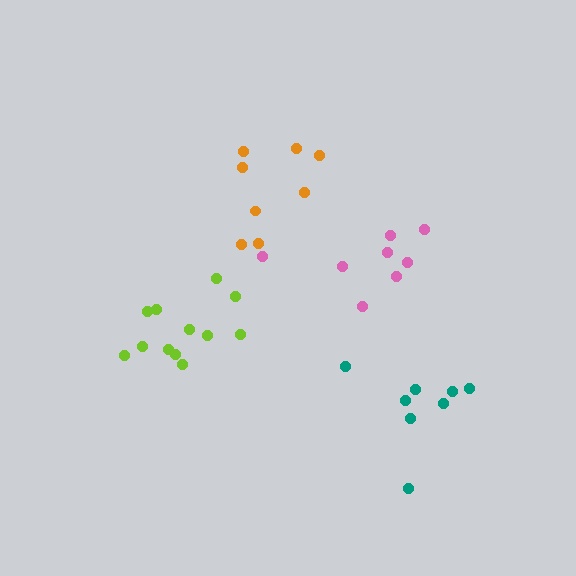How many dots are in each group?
Group 1: 12 dots, Group 2: 8 dots, Group 3: 8 dots, Group 4: 8 dots (36 total).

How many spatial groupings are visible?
There are 4 spatial groupings.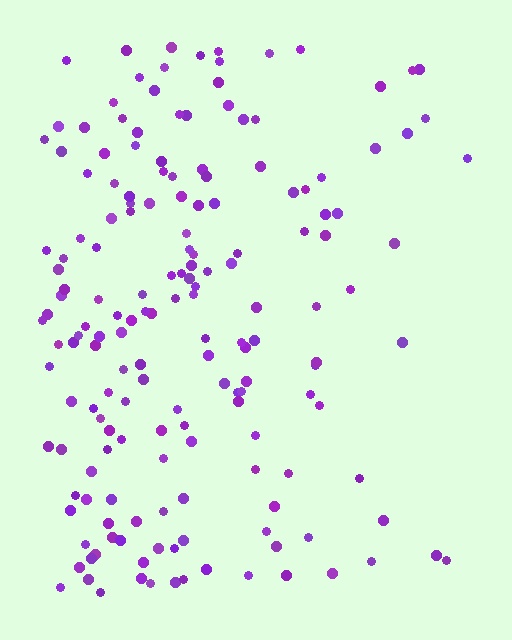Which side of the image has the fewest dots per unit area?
The right.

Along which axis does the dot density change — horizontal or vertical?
Horizontal.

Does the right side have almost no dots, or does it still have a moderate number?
Still a moderate number, just noticeably fewer than the left.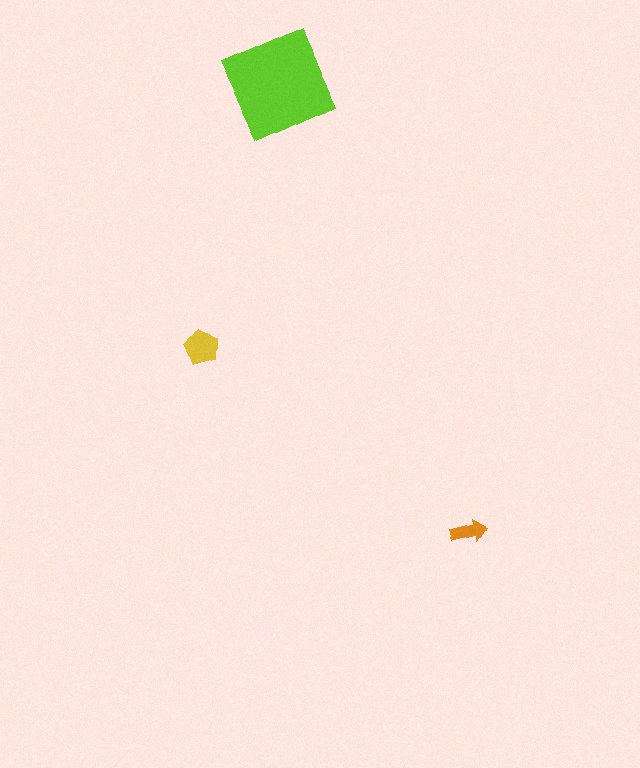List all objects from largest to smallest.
The lime diamond, the yellow pentagon, the orange arrow.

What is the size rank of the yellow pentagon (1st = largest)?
2nd.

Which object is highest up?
The lime diamond is topmost.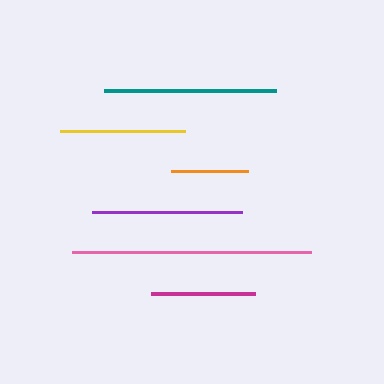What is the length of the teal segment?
The teal segment is approximately 173 pixels long.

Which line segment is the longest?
The pink line is the longest at approximately 238 pixels.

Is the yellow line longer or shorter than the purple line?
The purple line is longer than the yellow line.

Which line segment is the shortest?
The orange line is the shortest at approximately 77 pixels.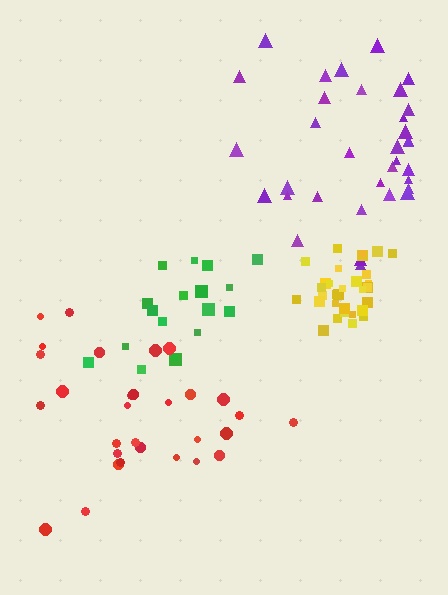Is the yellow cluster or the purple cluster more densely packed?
Yellow.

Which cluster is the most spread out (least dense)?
Red.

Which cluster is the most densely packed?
Yellow.